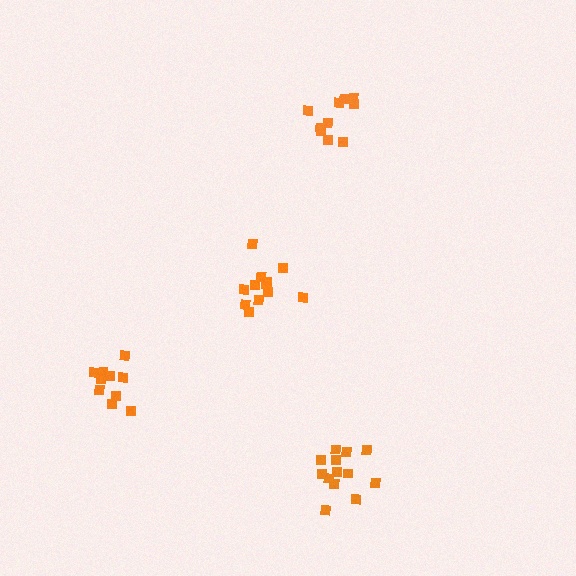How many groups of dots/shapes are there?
There are 4 groups.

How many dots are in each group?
Group 1: 10 dots, Group 2: 10 dots, Group 3: 12 dots, Group 4: 13 dots (45 total).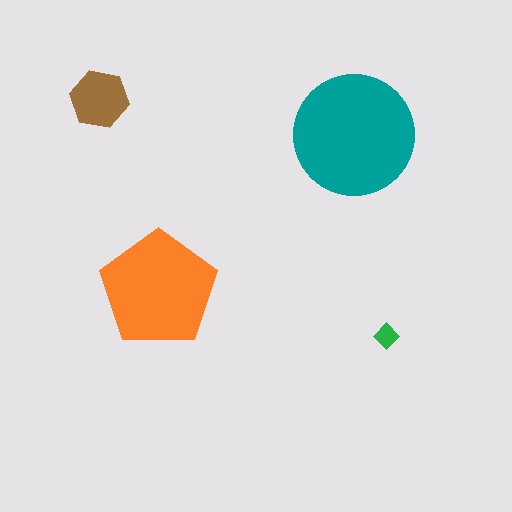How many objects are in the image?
There are 4 objects in the image.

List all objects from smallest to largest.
The green diamond, the brown hexagon, the orange pentagon, the teal circle.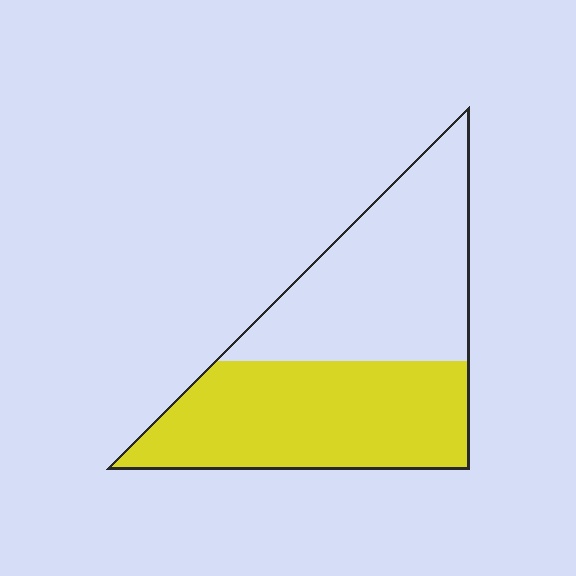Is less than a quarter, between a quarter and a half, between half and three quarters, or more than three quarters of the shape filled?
Between half and three quarters.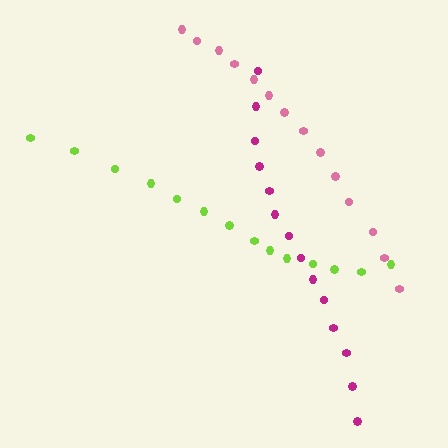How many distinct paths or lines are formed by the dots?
There are 3 distinct paths.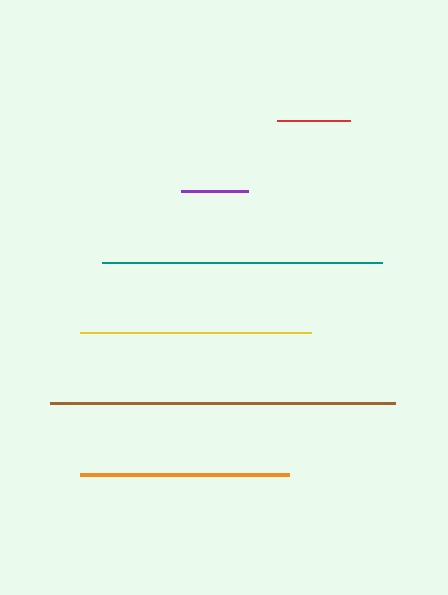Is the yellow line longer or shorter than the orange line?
The yellow line is longer than the orange line.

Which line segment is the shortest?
The purple line is the shortest at approximately 67 pixels.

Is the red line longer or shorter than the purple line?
The red line is longer than the purple line.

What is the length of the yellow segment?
The yellow segment is approximately 231 pixels long.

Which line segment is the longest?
The brown line is the longest at approximately 345 pixels.